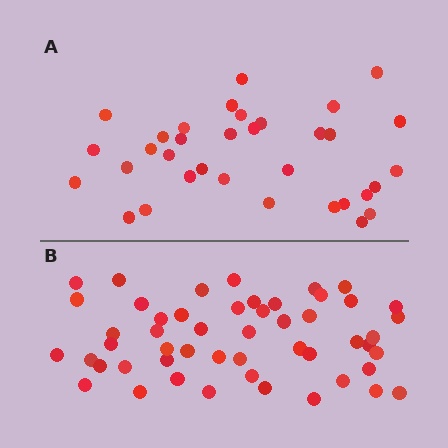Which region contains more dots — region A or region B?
Region B (the bottom region) has more dots.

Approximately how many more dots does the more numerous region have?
Region B has approximately 15 more dots than region A.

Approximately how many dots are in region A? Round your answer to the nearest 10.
About 30 dots. (The exact count is 34, which rounds to 30.)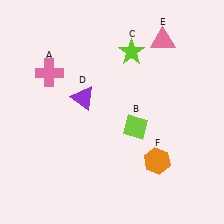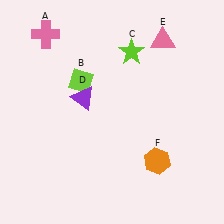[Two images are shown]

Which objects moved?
The objects that moved are: the pink cross (A), the lime diamond (B).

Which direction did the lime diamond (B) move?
The lime diamond (B) moved left.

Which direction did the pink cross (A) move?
The pink cross (A) moved up.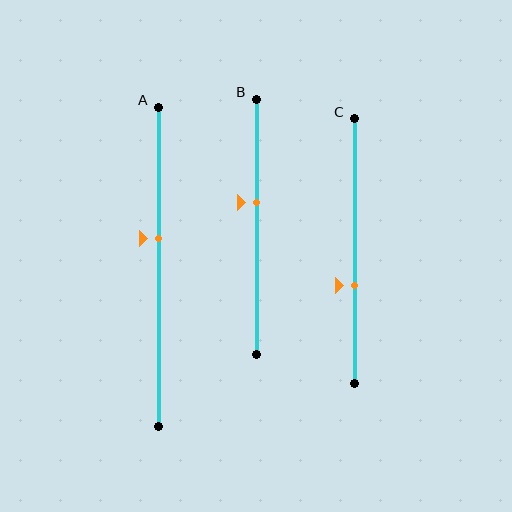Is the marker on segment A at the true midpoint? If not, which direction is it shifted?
No, the marker on segment A is shifted upward by about 9% of the segment length.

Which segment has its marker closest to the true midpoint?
Segment A has its marker closest to the true midpoint.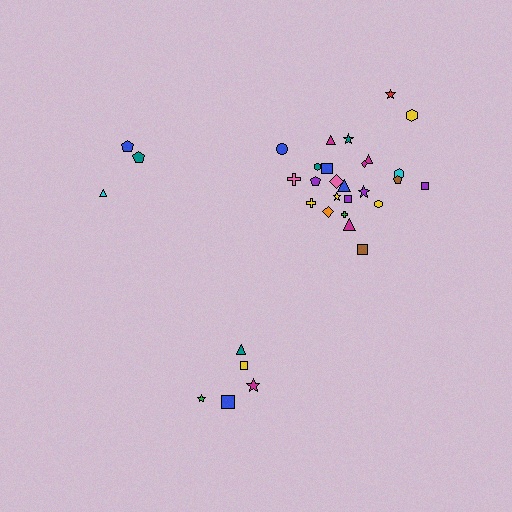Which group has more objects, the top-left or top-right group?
The top-right group.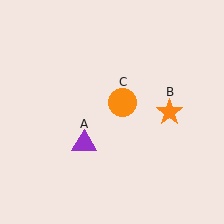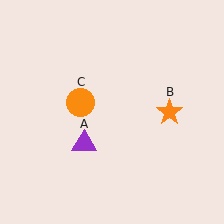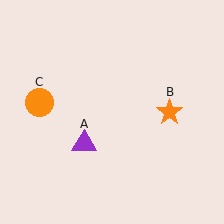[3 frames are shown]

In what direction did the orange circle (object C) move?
The orange circle (object C) moved left.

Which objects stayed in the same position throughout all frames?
Purple triangle (object A) and orange star (object B) remained stationary.